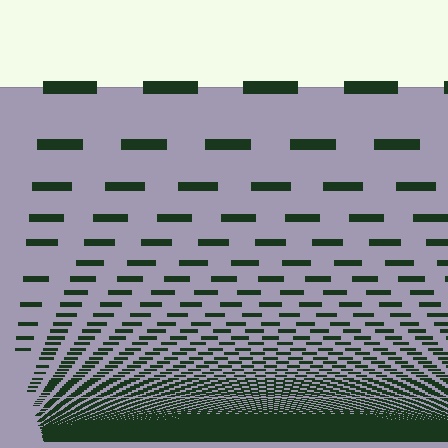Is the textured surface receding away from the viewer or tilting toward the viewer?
The surface appears to tilt toward the viewer. Texture elements get larger and sparser toward the top.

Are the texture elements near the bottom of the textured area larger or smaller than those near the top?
Smaller. The gradient is inverted — elements near the bottom are smaller and denser.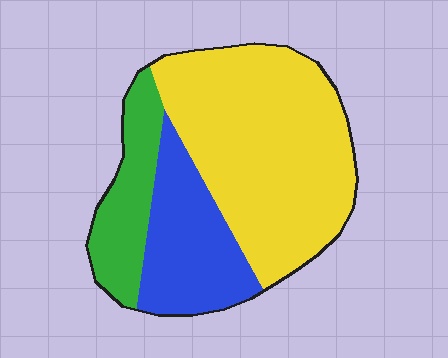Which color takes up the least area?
Green, at roughly 20%.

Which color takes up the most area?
Yellow, at roughly 60%.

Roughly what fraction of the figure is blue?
Blue takes up about one quarter (1/4) of the figure.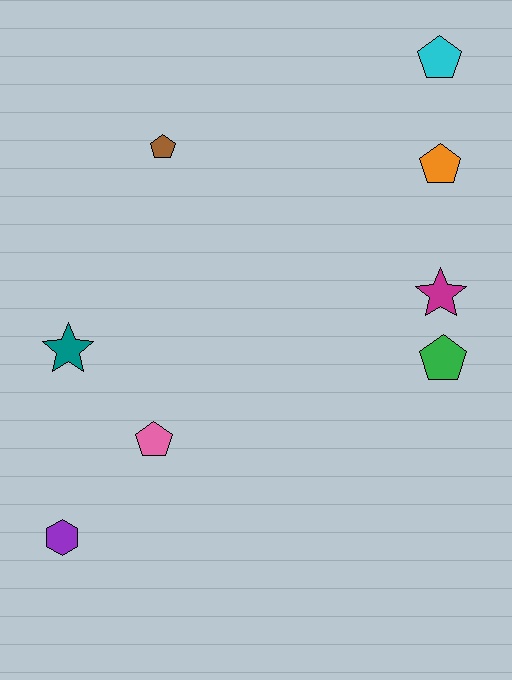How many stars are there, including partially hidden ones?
There are 2 stars.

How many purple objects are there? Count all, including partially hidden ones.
There is 1 purple object.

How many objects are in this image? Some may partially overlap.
There are 8 objects.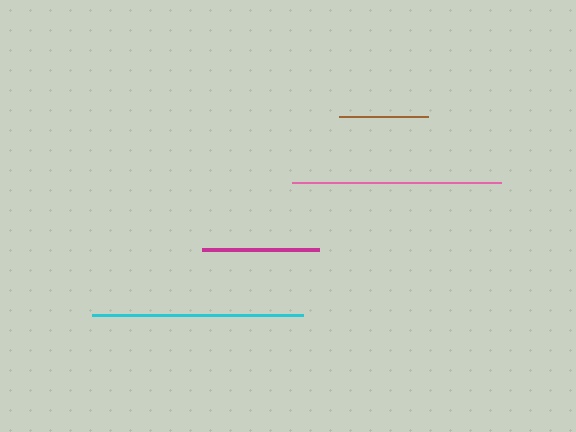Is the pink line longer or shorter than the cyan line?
The cyan line is longer than the pink line.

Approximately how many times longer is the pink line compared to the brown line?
The pink line is approximately 2.4 times the length of the brown line.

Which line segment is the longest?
The cyan line is the longest at approximately 212 pixels.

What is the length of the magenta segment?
The magenta segment is approximately 117 pixels long.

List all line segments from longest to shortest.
From longest to shortest: cyan, pink, magenta, brown.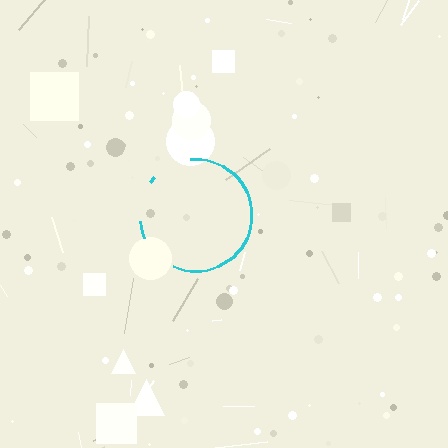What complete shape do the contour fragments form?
The contour fragments form a circle.